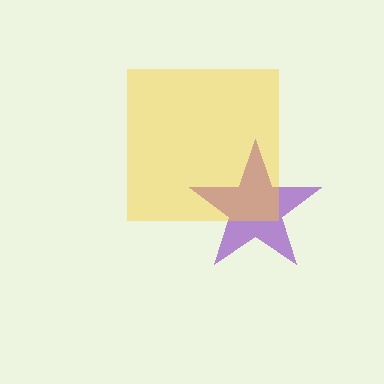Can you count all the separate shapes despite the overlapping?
Yes, there are 2 separate shapes.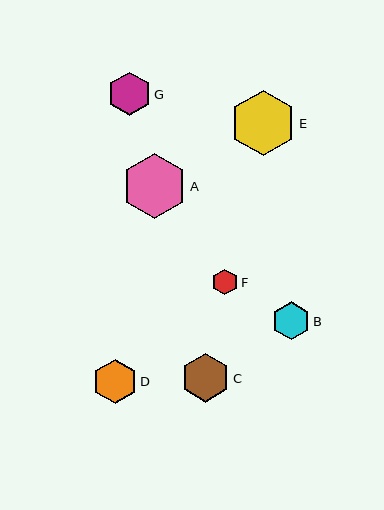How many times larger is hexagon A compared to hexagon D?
Hexagon A is approximately 1.4 times the size of hexagon D.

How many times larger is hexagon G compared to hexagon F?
Hexagon G is approximately 1.7 times the size of hexagon F.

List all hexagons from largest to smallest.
From largest to smallest: E, A, C, D, G, B, F.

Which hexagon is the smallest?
Hexagon F is the smallest with a size of approximately 26 pixels.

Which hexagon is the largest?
Hexagon E is the largest with a size of approximately 65 pixels.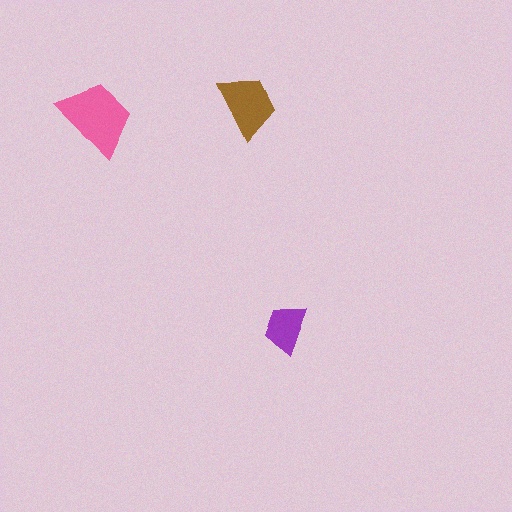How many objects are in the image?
There are 3 objects in the image.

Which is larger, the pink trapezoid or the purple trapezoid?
The pink one.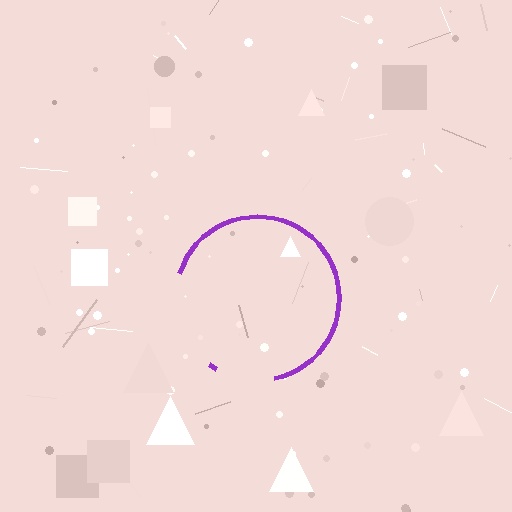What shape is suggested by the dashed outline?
The dashed outline suggests a circle.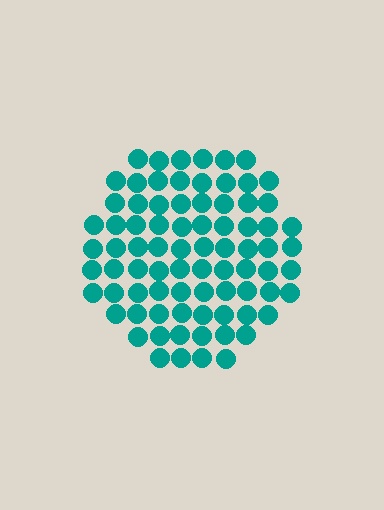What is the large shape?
The large shape is a circle.